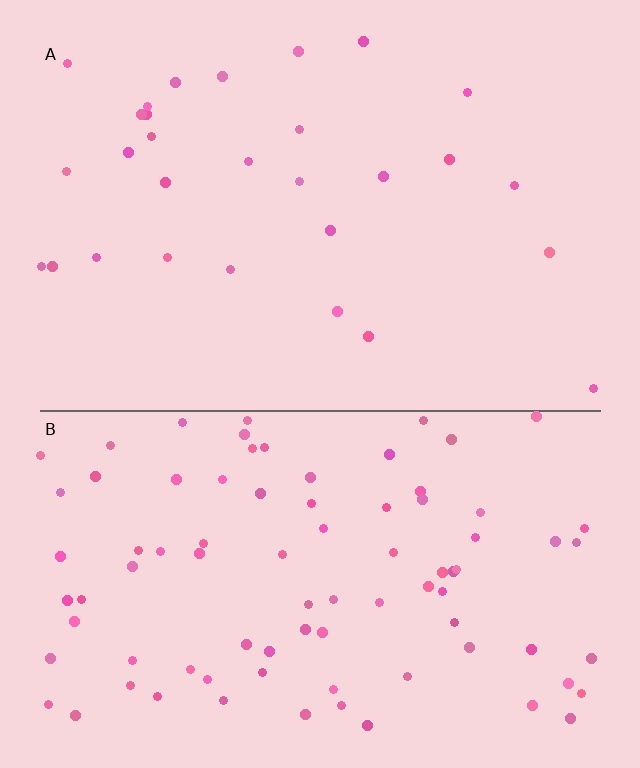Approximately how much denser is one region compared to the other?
Approximately 2.9× — region B over region A.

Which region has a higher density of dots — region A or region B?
B (the bottom).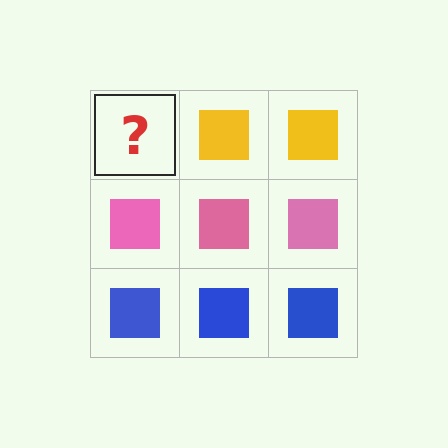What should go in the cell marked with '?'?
The missing cell should contain a yellow square.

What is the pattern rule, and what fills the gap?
The rule is that each row has a consistent color. The gap should be filled with a yellow square.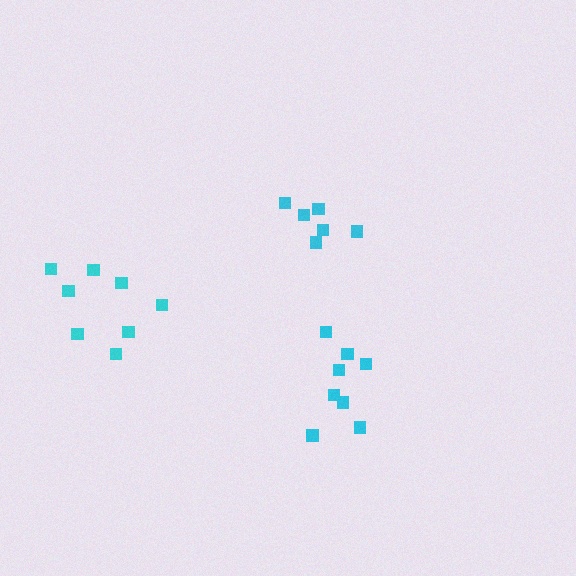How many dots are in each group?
Group 1: 8 dots, Group 2: 8 dots, Group 3: 6 dots (22 total).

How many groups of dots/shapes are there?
There are 3 groups.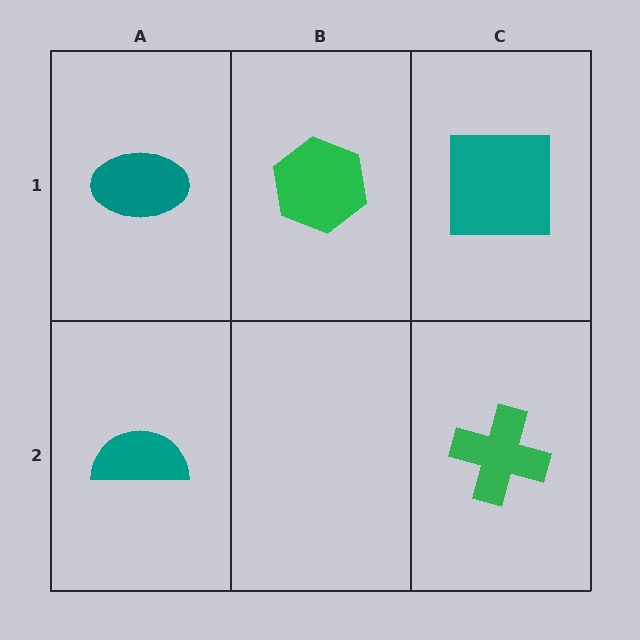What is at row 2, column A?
A teal semicircle.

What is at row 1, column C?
A teal square.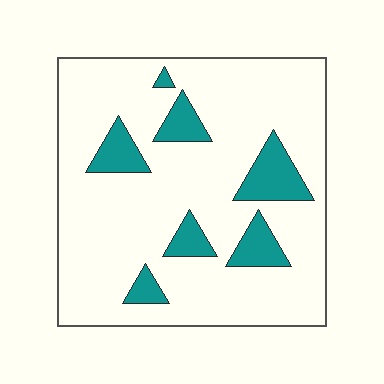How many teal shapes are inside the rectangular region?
7.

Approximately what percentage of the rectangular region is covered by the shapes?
Approximately 15%.